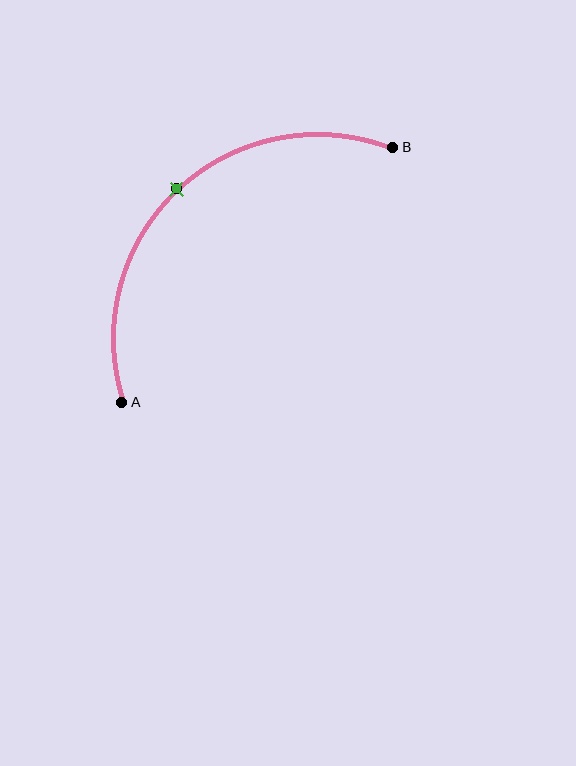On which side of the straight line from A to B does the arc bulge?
The arc bulges above and to the left of the straight line connecting A and B.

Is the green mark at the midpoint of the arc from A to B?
Yes. The green mark lies on the arc at equal arc-length from both A and B — it is the arc midpoint.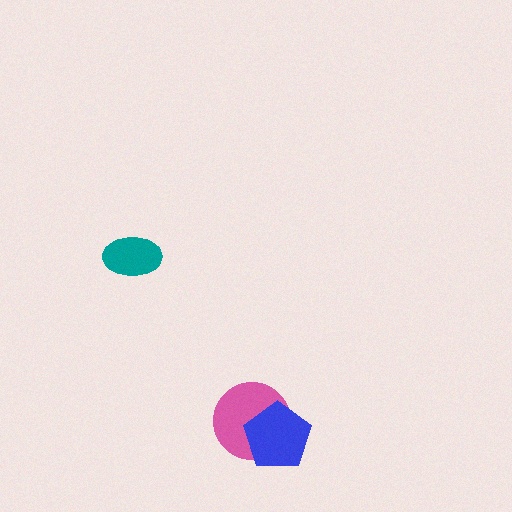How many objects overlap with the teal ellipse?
0 objects overlap with the teal ellipse.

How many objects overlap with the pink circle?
1 object overlaps with the pink circle.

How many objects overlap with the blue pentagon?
1 object overlaps with the blue pentagon.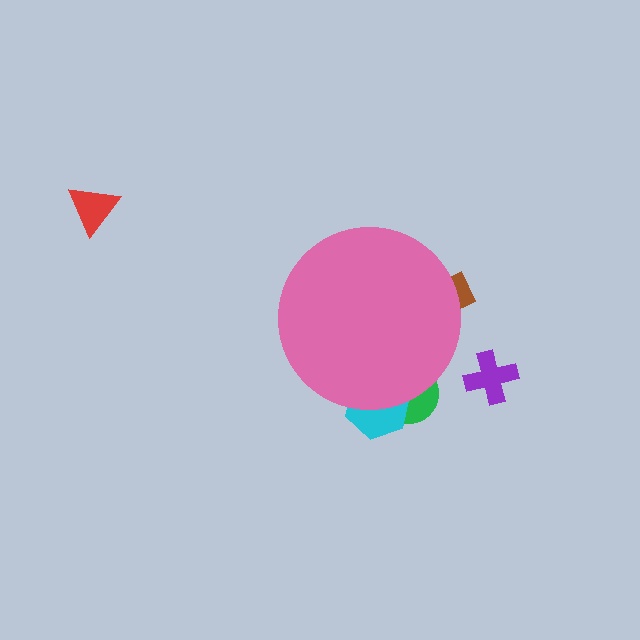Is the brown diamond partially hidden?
Yes, the brown diamond is partially hidden behind the pink circle.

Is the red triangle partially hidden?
No, the red triangle is fully visible.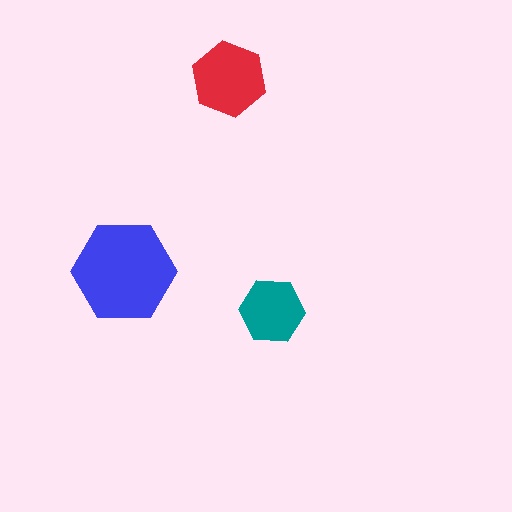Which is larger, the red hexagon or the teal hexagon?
The red one.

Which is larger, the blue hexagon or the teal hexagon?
The blue one.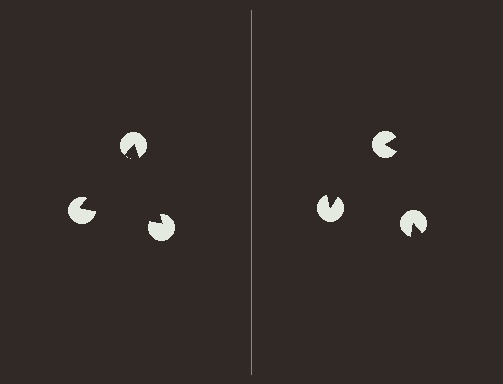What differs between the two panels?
The pac-man discs are positioned identically on both sides; only the wedge orientations differ. On the left they align to a triangle; on the right they are misaligned.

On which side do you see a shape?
An illusory triangle appears on the left side. On the right side the wedge cuts are rotated, so no coherent shape forms.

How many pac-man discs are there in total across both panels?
6 — 3 on each side.